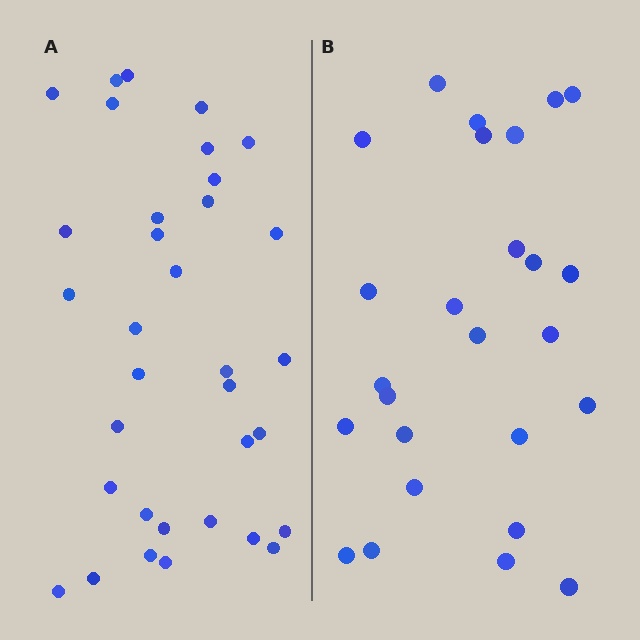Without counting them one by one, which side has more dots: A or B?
Region A (the left region) has more dots.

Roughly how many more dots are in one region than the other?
Region A has roughly 8 or so more dots than region B.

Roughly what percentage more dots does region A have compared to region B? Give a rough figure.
About 30% more.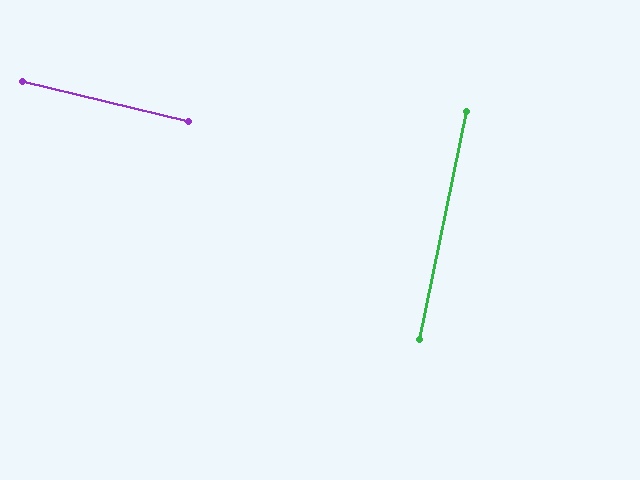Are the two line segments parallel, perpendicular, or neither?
Perpendicular — they meet at approximately 88°.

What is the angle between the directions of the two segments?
Approximately 88 degrees.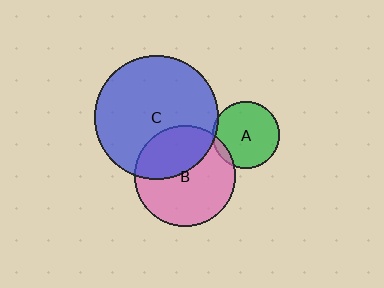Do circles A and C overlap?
Yes.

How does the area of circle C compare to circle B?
Approximately 1.5 times.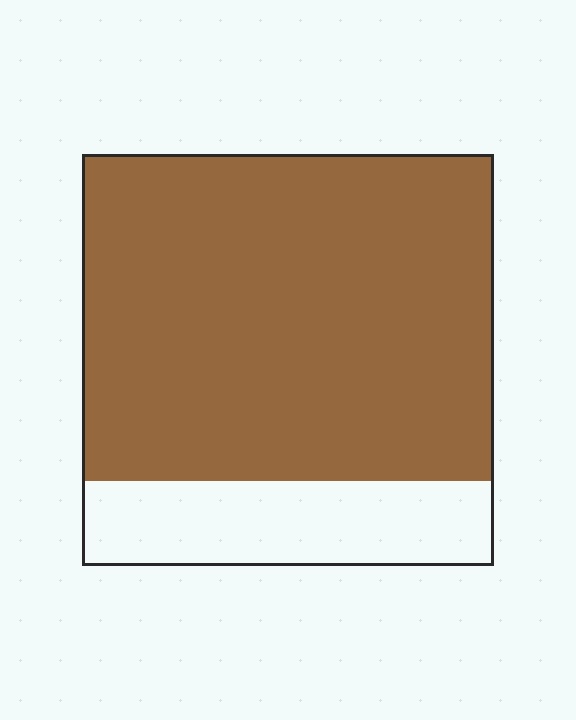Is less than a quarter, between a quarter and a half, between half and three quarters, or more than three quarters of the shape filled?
More than three quarters.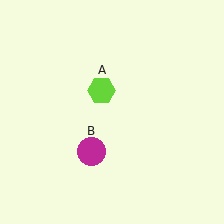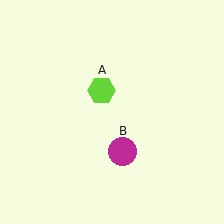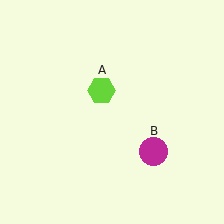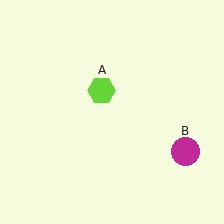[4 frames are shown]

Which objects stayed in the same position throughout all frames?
Lime hexagon (object A) remained stationary.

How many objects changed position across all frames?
1 object changed position: magenta circle (object B).